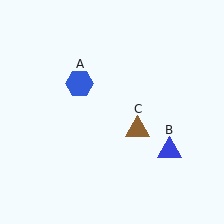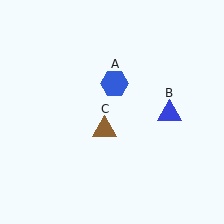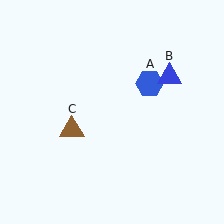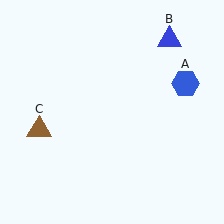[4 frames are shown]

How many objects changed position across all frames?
3 objects changed position: blue hexagon (object A), blue triangle (object B), brown triangle (object C).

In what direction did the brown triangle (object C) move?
The brown triangle (object C) moved left.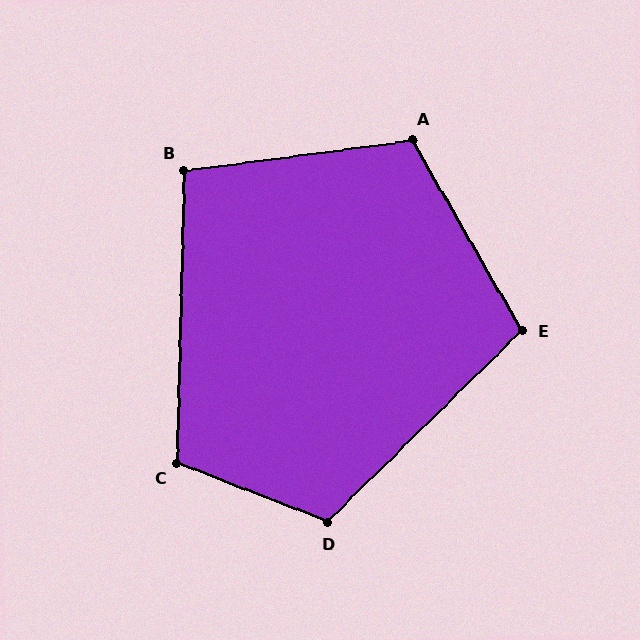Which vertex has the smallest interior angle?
B, at approximately 99 degrees.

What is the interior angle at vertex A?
Approximately 112 degrees (obtuse).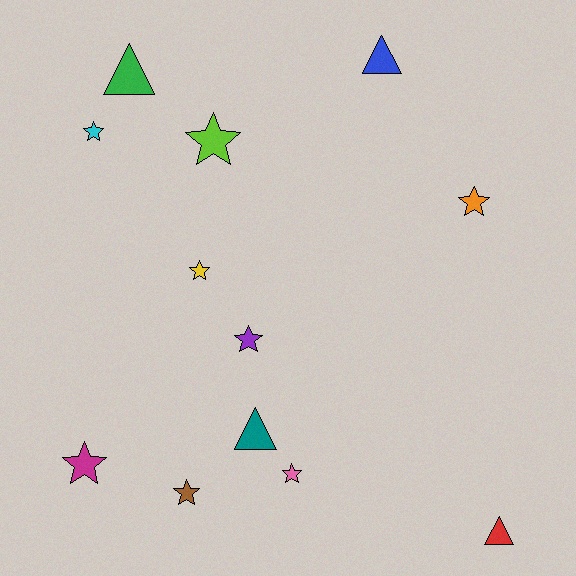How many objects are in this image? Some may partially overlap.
There are 12 objects.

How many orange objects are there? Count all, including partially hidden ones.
There is 1 orange object.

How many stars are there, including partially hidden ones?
There are 8 stars.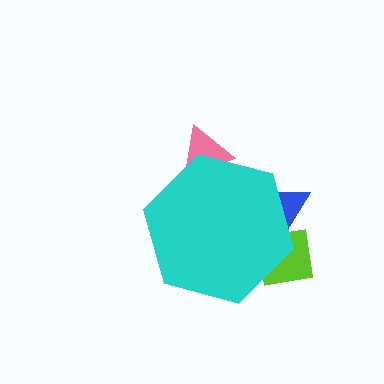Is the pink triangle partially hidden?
Yes, the pink triangle is partially hidden behind the cyan hexagon.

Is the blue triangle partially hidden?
Yes, the blue triangle is partially hidden behind the cyan hexagon.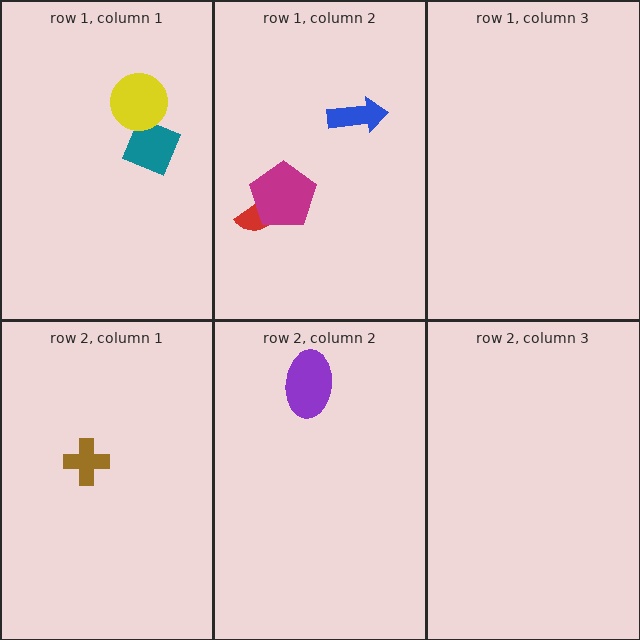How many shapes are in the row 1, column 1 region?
2.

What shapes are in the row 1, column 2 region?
The blue arrow, the red semicircle, the magenta pentagon.